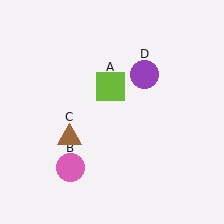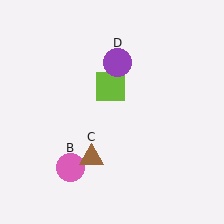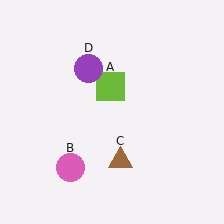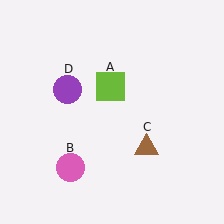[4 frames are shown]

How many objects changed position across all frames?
2 objects changed position: brown triangle (object C), purple circle (object D).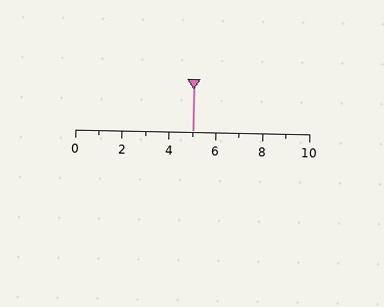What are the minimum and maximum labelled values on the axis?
The axis runs from 0 to 10.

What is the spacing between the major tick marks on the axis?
The major ticks are spaced 2 apart.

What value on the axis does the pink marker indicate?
The marker indicates approximately 5.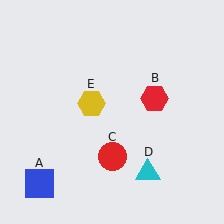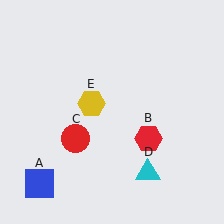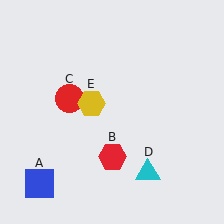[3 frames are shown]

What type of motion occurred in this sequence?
The red hexagon (object B), red circle (object C) rotated clockwise around the center of the scene.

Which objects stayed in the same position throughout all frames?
Blue square (object A) and cyan triangle (object D) and yellow hexagon (object E) remained stationary.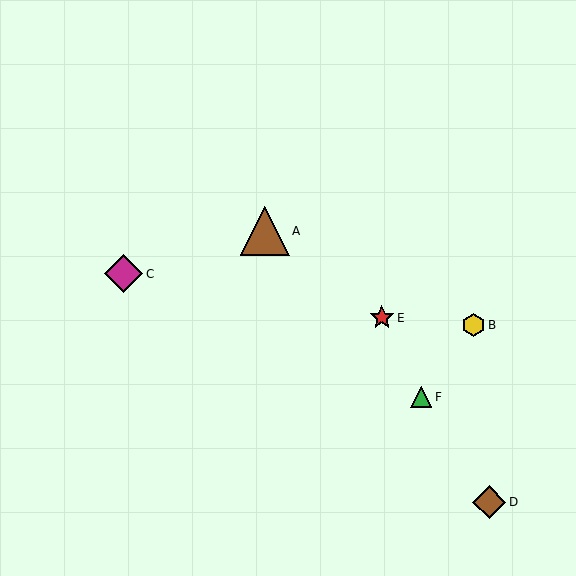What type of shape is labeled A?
Shape A is a brown triangle.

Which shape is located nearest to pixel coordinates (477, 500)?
The brown diamond (labeled D) at (489, 502) is nearest to that location.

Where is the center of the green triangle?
The center of the green triangle is at (421, 397).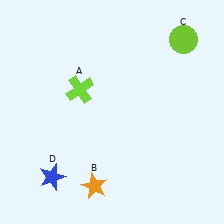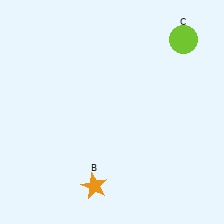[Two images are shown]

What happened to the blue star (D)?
The blue star (D) was removed in Image 2. It was in the bottom-left area of Image 1.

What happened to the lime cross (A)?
The lime cross (A) was removed in Image 2. It was in the top-left area of Image 1.